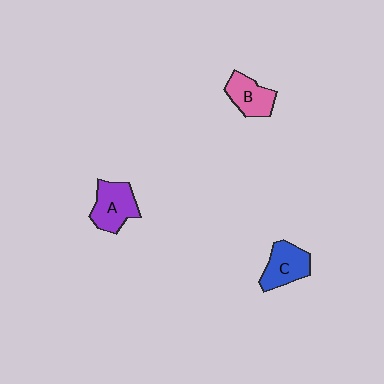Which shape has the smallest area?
Shape B (pink).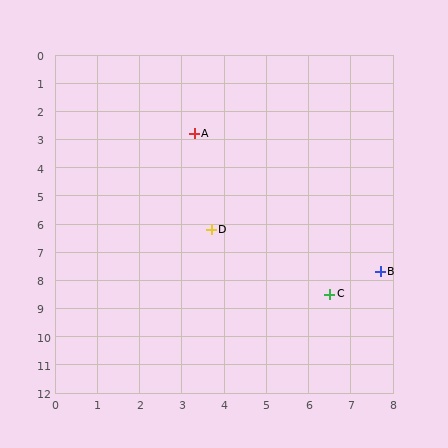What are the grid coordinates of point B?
Point B is at approximately (7.7, 7.7).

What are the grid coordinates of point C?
Point C is at approximately (6.5, 8.5).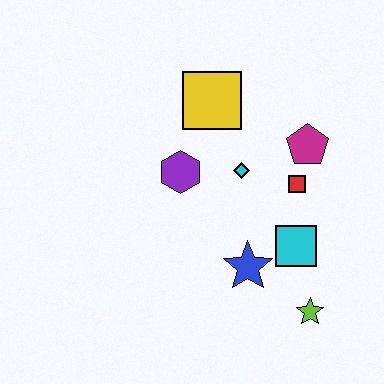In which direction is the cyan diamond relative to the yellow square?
The cyan diamond is below the yellow square.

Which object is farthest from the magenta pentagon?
The lime star is farthest from the magenta pentagon.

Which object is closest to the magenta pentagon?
The red square is closest to the magenta pentagon.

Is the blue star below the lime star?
No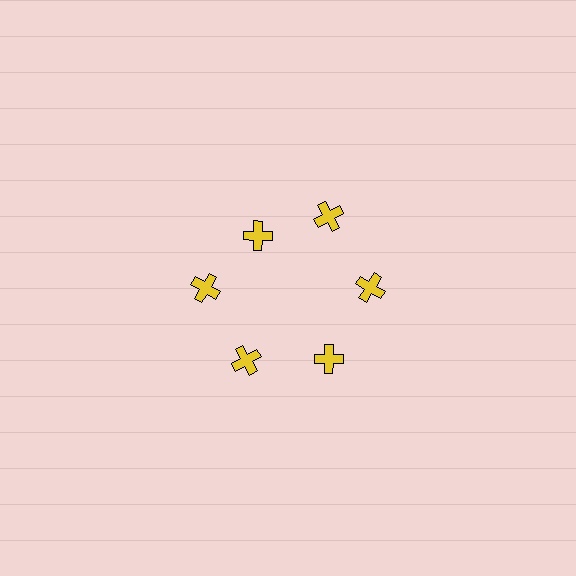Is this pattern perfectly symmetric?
No. The 6 yellow crosses are arranged in a ring, but one element near the 11 o'clock position is pulled inward toward the center, breaking the 6-fold rotational symmetry.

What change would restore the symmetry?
The symmetry would be restored by moving it outward, back onto the ring so that all 6 crosses sit at equal angles and equal distance from the center.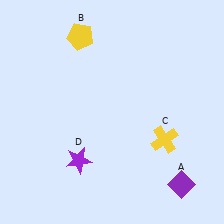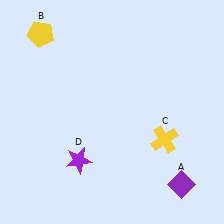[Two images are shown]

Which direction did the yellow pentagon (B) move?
The yellow pentagon (B) moved left.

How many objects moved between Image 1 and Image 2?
1 object moved between the two images.